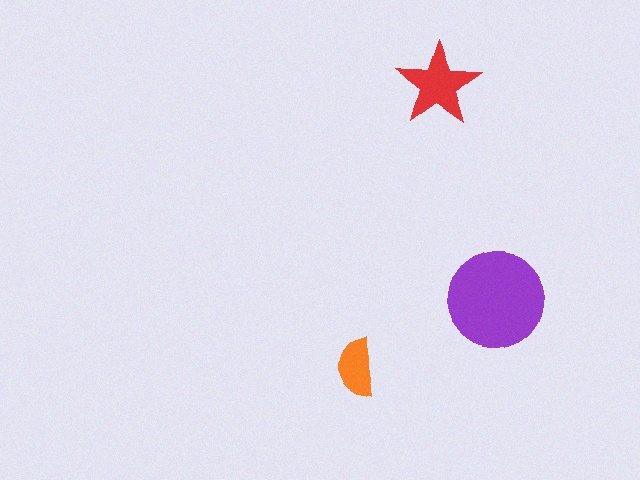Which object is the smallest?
The orange semicircle.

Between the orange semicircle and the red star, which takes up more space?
The red star.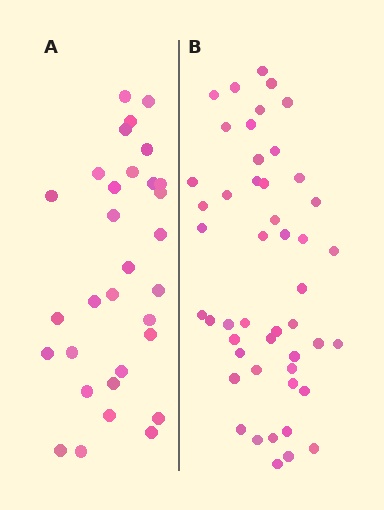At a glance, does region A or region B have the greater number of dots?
Region B (the right region) has more dots.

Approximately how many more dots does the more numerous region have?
Region B has approximately 15 more dots than region A.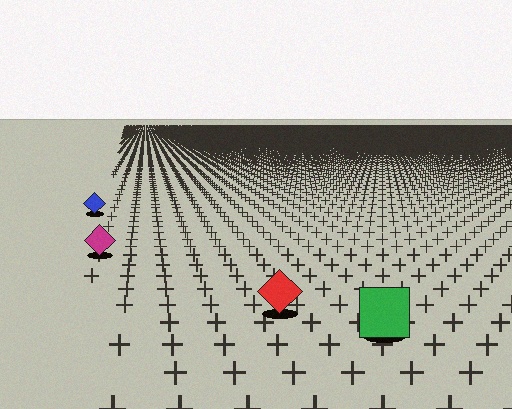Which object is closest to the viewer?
The green square is closest. The texture marks near it are larger and more spread out.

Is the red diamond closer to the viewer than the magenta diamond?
Yes. The red diamond is closer — you can tell from the texture gradient: the ground texture is coarser near it.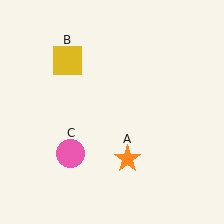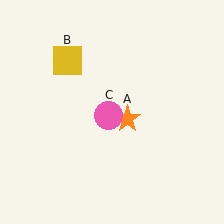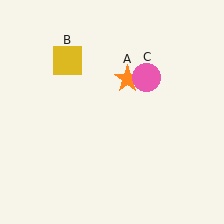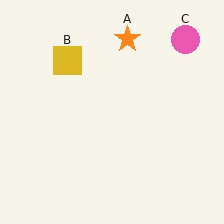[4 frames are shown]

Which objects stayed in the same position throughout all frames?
Yellow square (object B) remained stationary.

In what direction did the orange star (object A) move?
The orange star (object A) moved up.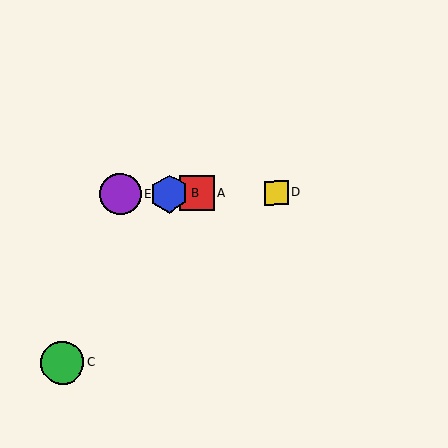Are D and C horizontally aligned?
No, D is at y≈193 and C is at y≈362.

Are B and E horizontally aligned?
Yes, both are at y≈194.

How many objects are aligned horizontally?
4 objects (A, B, D, E) are aligned horizontally.